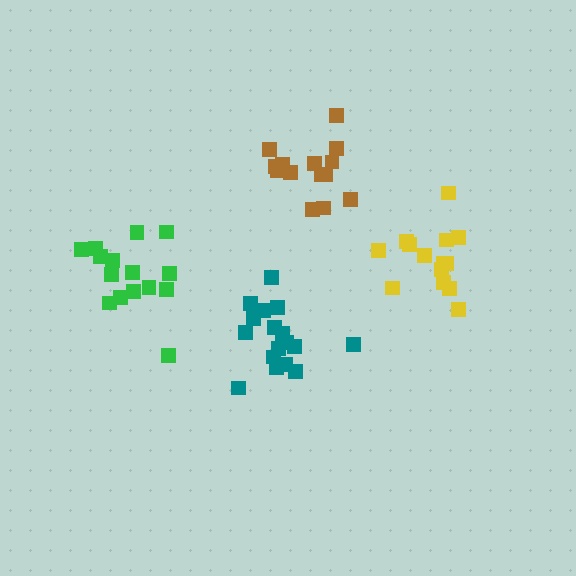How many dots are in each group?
Group 1: 14 dots, Group 2: 14 dots, Group 3: 15 dots, Group 4: 17 dots (60 total).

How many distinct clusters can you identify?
There are 4 distinct clusters.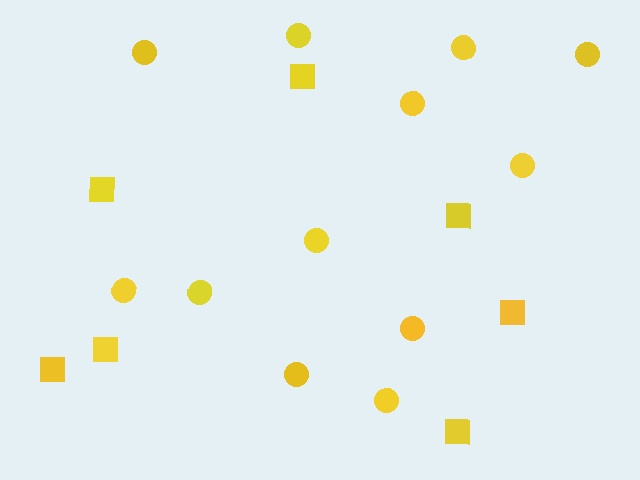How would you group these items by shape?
There are 2 groups: one group of squares (7) and one group of circles (12).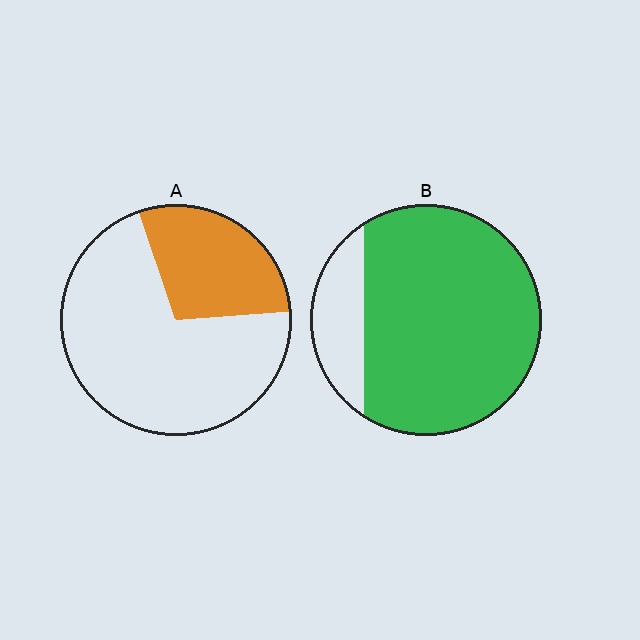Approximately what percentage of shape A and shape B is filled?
A is approximately 30% and B is approximately 80%.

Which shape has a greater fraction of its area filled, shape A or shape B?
Shape B.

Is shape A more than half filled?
No.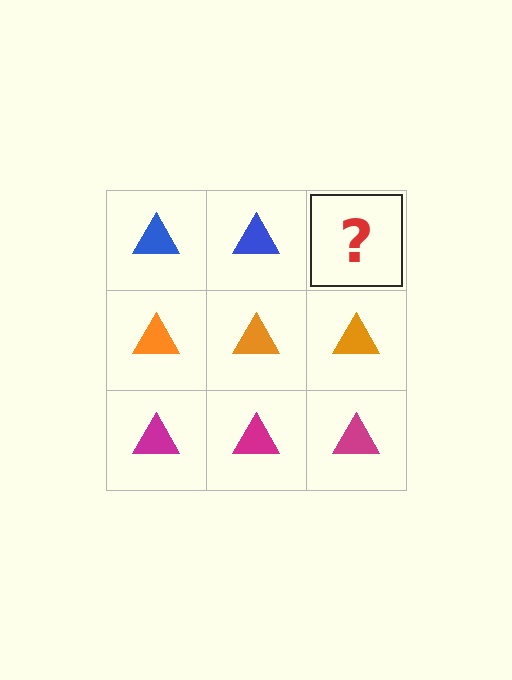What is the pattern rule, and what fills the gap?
The rule is that each row has a consistent color. The gap should be filled with a blue triangle.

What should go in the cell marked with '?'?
The missing cell should contain a blue triangle.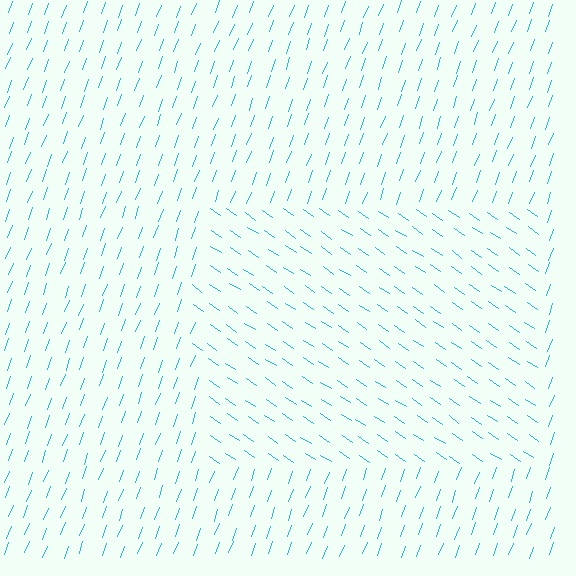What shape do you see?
I see a rectangle.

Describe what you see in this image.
The image is filled with small cyan line segments. A rectangle region in the image has lines oriented differently from the surrounding lines, creating a visible texture boundary.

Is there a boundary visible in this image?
Yes, there is a texture boundary formed by a change in line orientation.